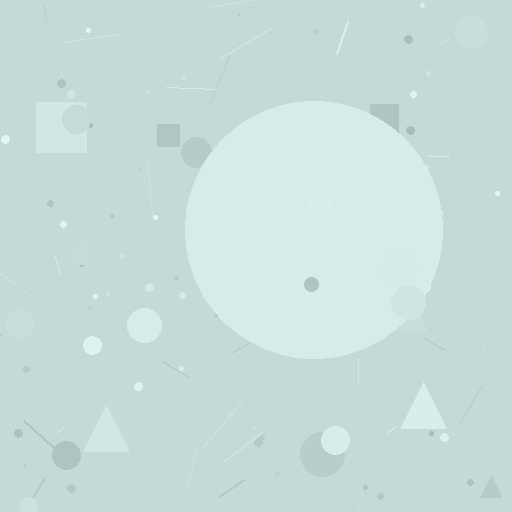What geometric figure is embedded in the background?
A circle is embedded in the background.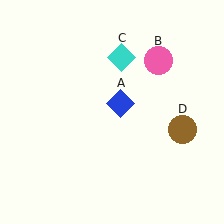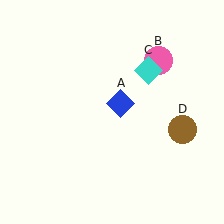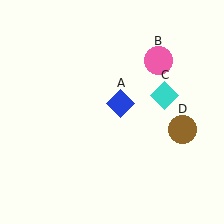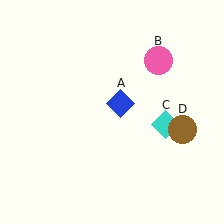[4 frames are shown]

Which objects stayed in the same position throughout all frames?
Blue diamond (object A) and pink circle (object B) and brown circle (object D) remained stationary.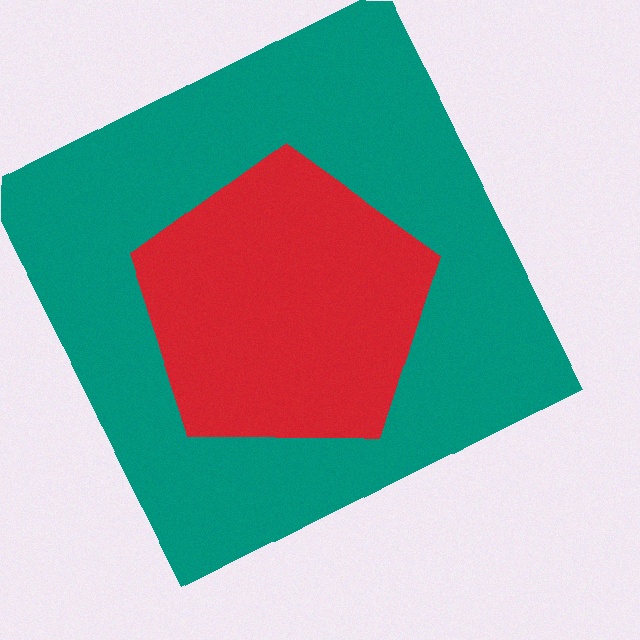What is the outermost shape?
The teal square.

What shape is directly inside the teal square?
The red pentagon.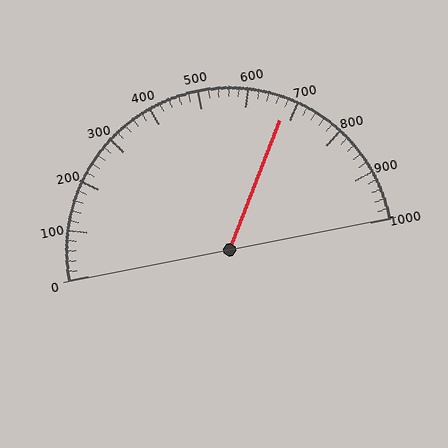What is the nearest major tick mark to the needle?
The nearest major tick mark is 700.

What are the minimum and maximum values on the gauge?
The gauge ranges from 0 to 1000.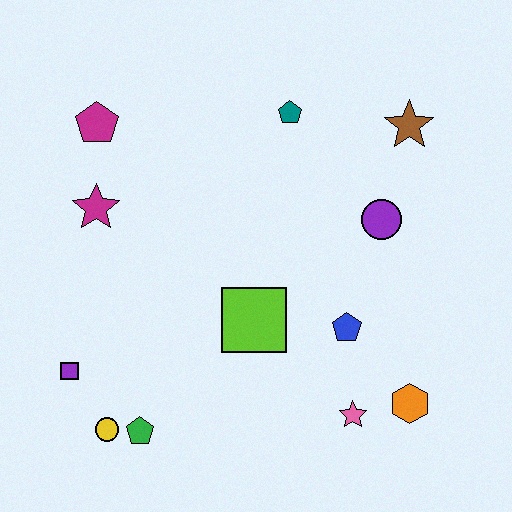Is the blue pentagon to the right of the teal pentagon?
Yes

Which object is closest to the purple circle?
The brown star is closest to the purple circle.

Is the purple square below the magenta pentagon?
Yes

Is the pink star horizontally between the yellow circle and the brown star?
Yes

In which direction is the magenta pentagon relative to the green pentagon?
The magenta pentagon is above the green pentagon.